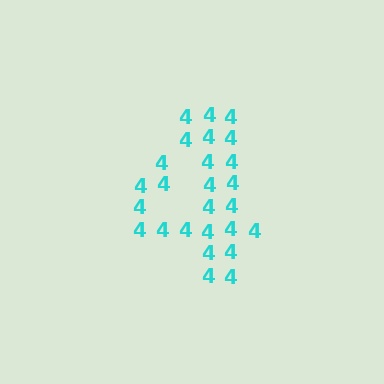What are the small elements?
The small elements are digit 4's.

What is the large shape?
The large shape is the digit 4.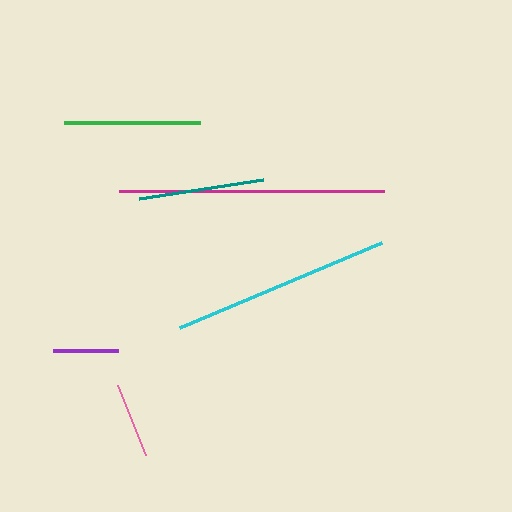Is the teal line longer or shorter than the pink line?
The teal line is longer than the pink line.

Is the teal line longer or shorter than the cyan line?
The cyan line is longer than the teal line.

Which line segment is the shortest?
The purple line is the shortest at approximately 65 pixels.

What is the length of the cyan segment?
The cyan segment is approximately 219 pixels long.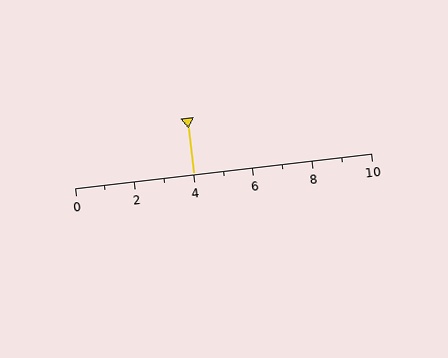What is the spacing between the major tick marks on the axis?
The major ticks are spaced 2 apart.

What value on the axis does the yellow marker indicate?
The marker indicates approximately 4.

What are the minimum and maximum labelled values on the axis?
The axis runs from 0 to 10.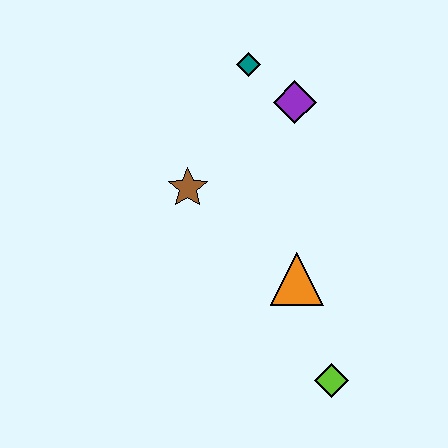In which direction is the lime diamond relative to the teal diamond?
The lime diamond is below the teal diamond.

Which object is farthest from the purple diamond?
The lime diamond is farthest from the purple diamond.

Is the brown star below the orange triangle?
No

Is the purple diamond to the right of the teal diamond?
Yes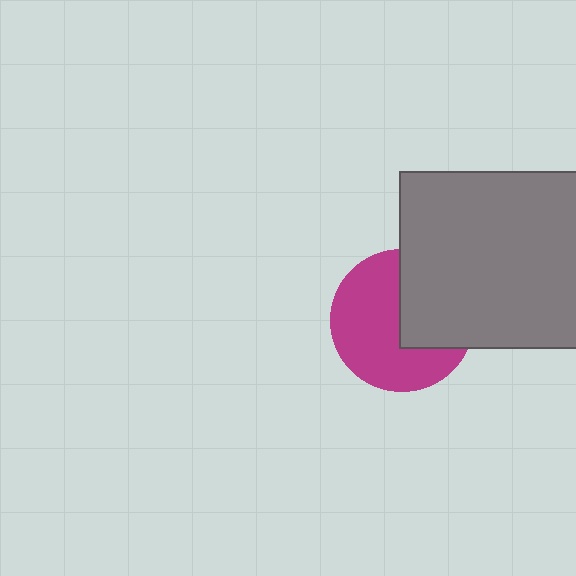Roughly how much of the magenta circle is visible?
About half of it is visible (roughly 61%).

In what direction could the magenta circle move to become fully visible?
The magenta circle could move left. That would shift it out from behind the gray rectangle entirely.